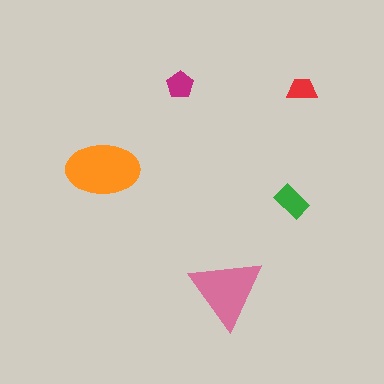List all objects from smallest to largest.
The red trapezoid, the magenta pentagon, the green rectangle, the pink triangle, the orange ellipse.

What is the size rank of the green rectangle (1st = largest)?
3rd.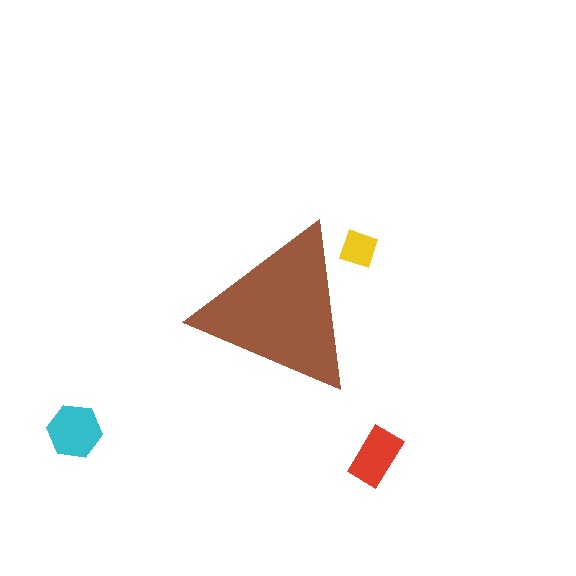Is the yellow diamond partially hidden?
Yes, the yellow diamond is partially hidden behind the brown triangle.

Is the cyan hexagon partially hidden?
No, the cyan hexagon is fully visible.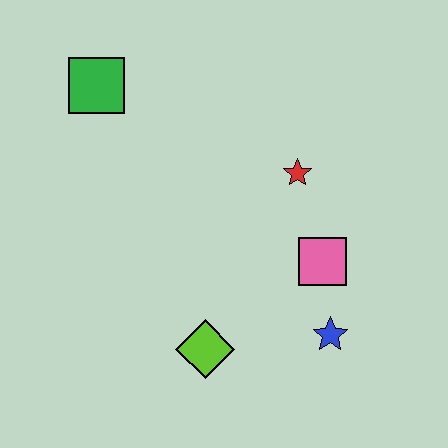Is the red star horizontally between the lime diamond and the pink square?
Yes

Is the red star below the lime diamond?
No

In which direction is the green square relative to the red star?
The green square is to the left of the red star.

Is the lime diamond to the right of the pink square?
No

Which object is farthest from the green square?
The blue star is farthest from the green square.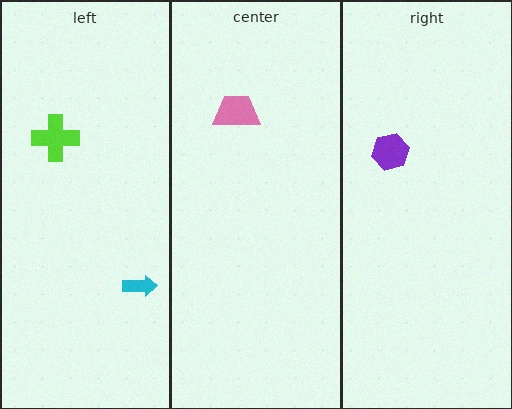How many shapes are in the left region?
2.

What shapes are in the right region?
The purple hexagon.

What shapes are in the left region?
The cyan arrow, the lime cross.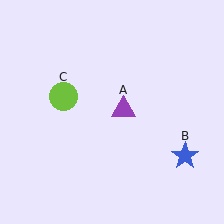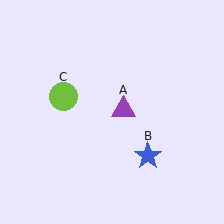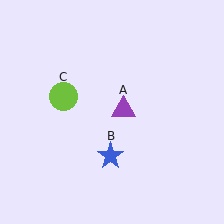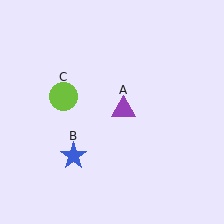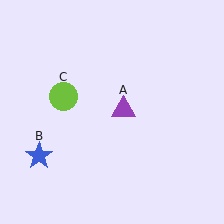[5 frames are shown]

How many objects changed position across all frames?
1 object changed position: blue star (object B).